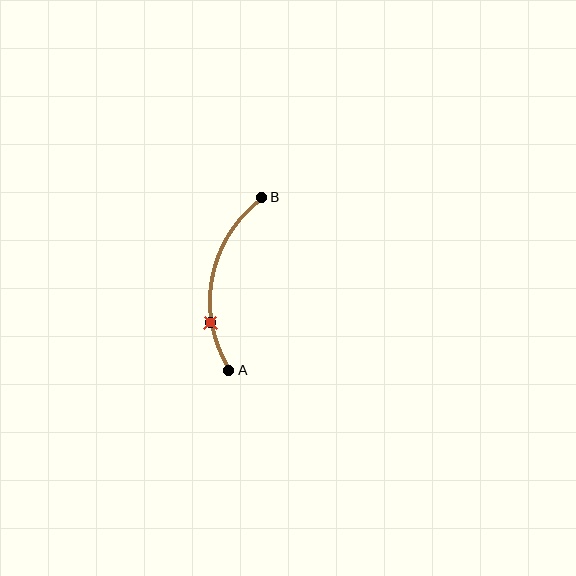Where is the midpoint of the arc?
The arc midpoint is the point on the curve farthest from the straight line joining A and B. It sits to the left of that line.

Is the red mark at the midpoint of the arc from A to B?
No. The red mark lies on the arc but is closer to endpoint A. The arc midpoint would be at the point on the curve equidistant along the arc from both A and B.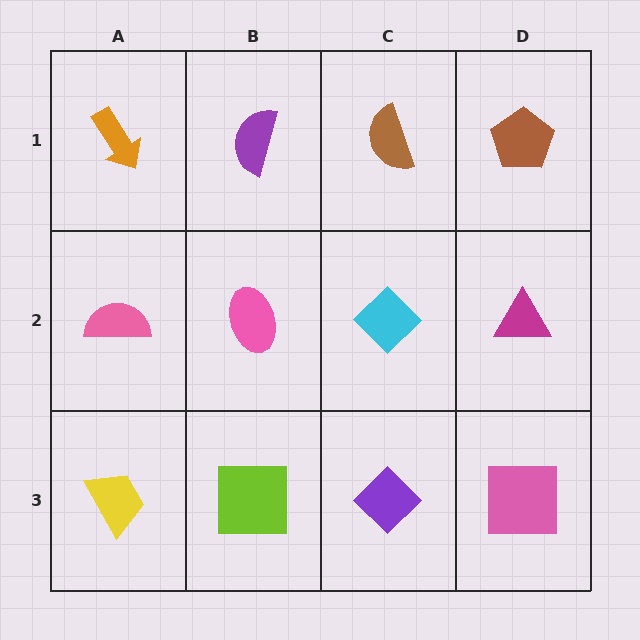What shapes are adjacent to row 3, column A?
A pink semicircle (row 2, column A), a lime square (row 3, column B).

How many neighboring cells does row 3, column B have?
3.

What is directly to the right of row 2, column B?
A cyan diamond.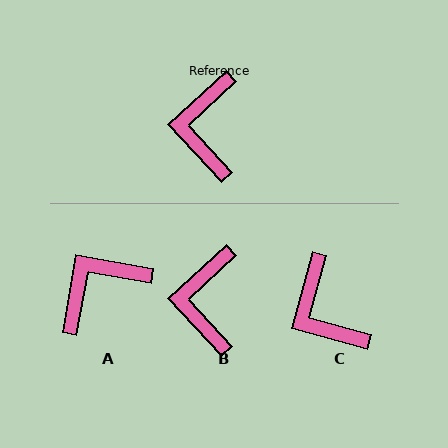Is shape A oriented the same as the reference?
No, it is off by about 53 degrees.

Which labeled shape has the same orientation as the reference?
B.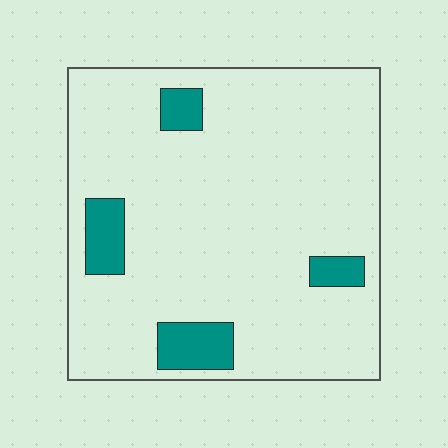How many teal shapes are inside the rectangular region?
4.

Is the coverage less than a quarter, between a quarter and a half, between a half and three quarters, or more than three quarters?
Less than a quarter.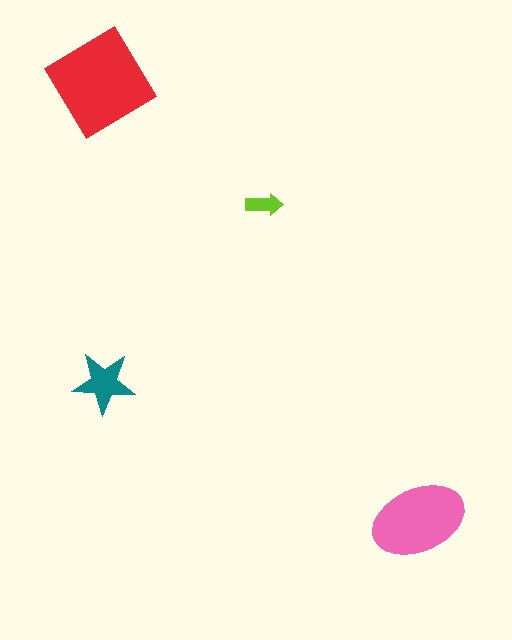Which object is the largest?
The red diamond.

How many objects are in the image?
There are 4 objects in the image.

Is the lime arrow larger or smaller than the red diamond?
Smaller.